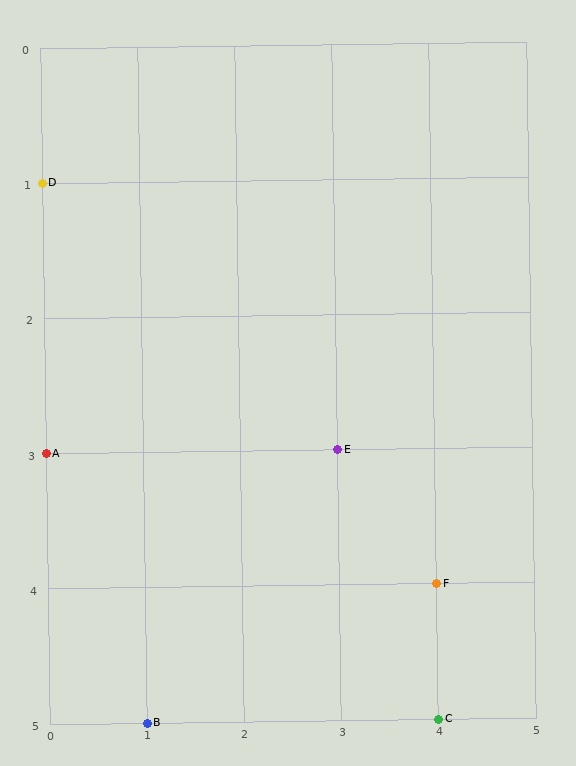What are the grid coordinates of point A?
Point A is at grid coordinates (0, 3).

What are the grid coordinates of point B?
Point B is at grid coordinates (1, 5).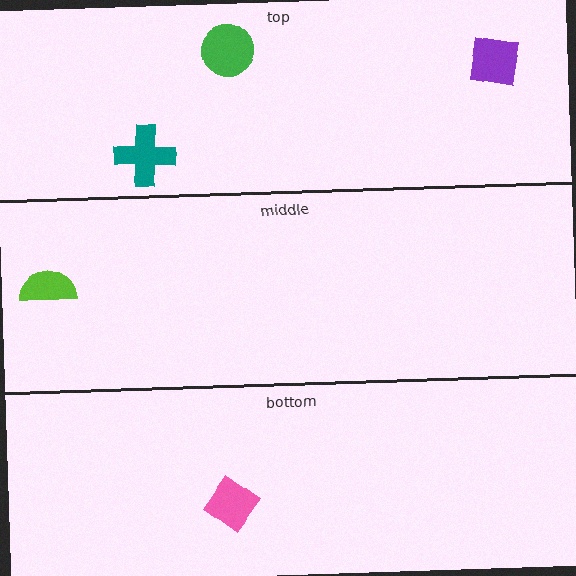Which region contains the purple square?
The top region.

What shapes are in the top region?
The green circle, the purple square, the teal cross.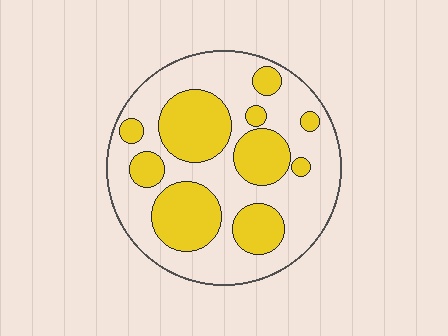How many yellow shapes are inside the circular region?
10.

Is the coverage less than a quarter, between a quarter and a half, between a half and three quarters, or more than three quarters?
Between a quarter and a half.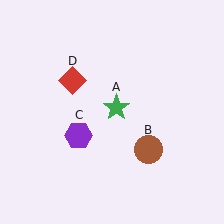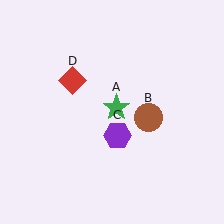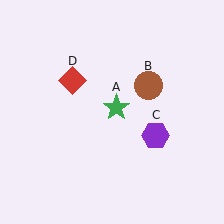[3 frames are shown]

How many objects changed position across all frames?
2 objects changed position: brown circle (object B), purple hexagon (object C).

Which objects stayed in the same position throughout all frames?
Green star (object A) and red diamond (object D) remained stationary.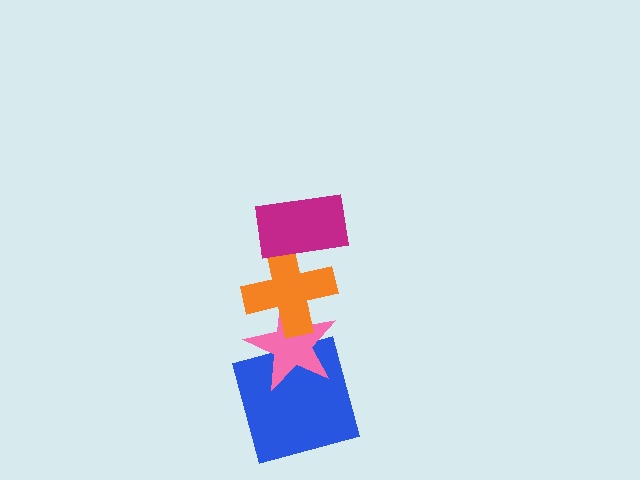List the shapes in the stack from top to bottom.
From top to bottom: the magenta rectangle, the orange cross, the pink star, the blue square.